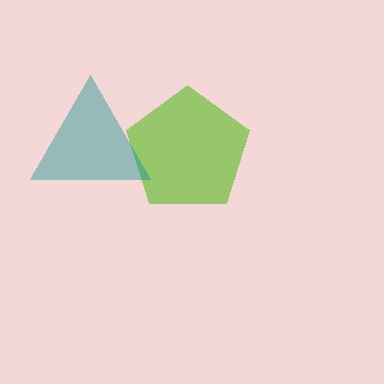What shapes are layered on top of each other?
The layered shapes are: a lime pentagon, a teal triangle.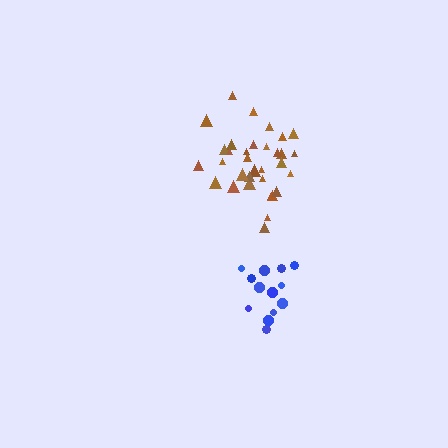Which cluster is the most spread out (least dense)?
Blue.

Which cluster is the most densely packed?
Brown.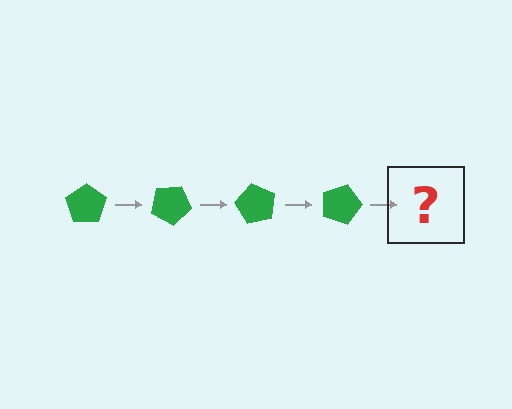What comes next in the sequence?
The next element should be a green pentagon rotated 120 degrees.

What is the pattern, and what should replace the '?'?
The pattern is that the pentagon rotates 30 degrees each step. The '?' should be a green pentagon rotated 120 degrees.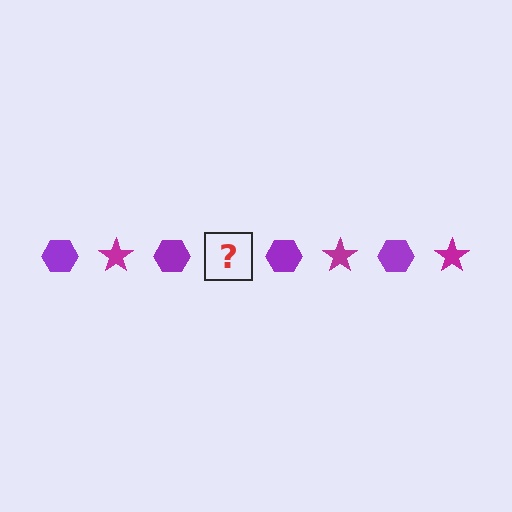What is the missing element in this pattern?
The missing element is a magenta star.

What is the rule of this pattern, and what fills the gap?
The rule is that the pattern alternates between purple hexagon and magenta star. The gap should be filled with a magenta star.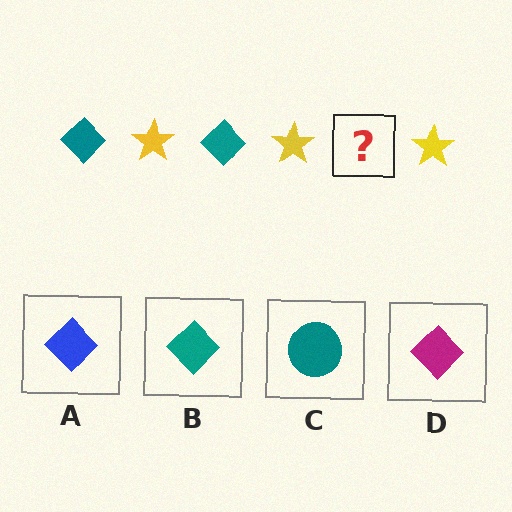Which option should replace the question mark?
Option B.